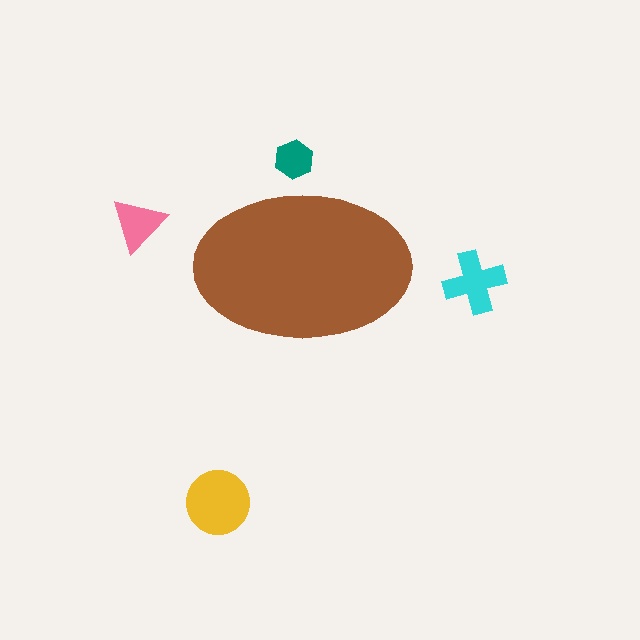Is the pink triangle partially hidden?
No, the pink triangle is fully visible.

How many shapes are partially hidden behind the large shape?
1 shape is partially hidden.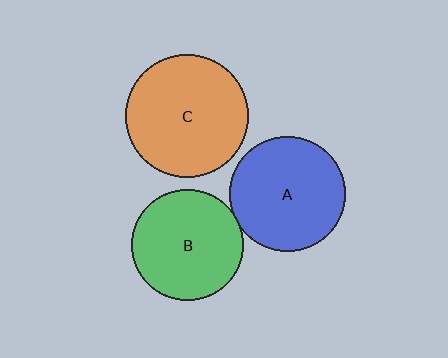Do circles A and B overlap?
Yes.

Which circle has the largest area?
Circle C (orange).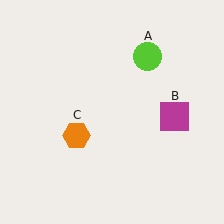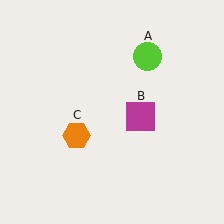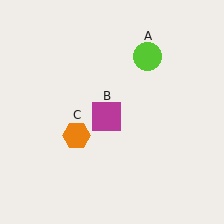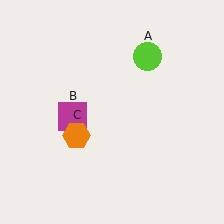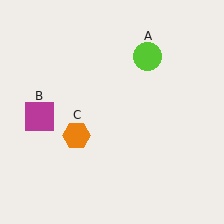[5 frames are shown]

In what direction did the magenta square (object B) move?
The magenta square (object B) moved left.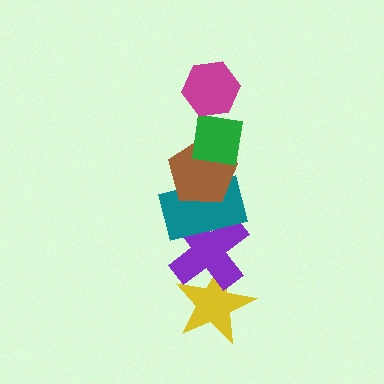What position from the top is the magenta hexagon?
The magenta hexagon is 1st from the top.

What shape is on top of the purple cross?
The teal rectangle is on top of the purple cross.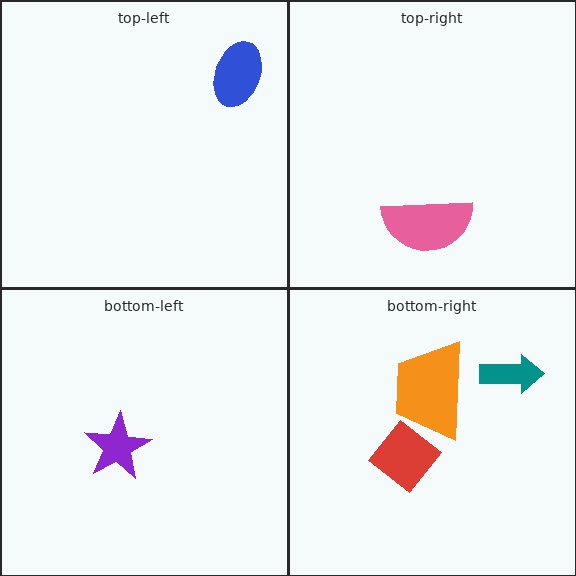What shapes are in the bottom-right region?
The orange trapezoid, the teal arrow, the red diamond.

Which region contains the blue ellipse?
The top-left region.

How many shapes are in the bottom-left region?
1.